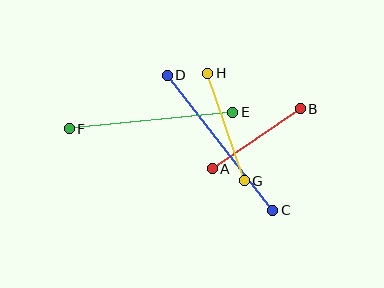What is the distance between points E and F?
The distance is approximately 164 pixels.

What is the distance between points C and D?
The distance is approximately 171 pixels.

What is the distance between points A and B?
The distance is approximately 107 pixels.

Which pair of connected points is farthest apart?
Points C and D are farthest apart.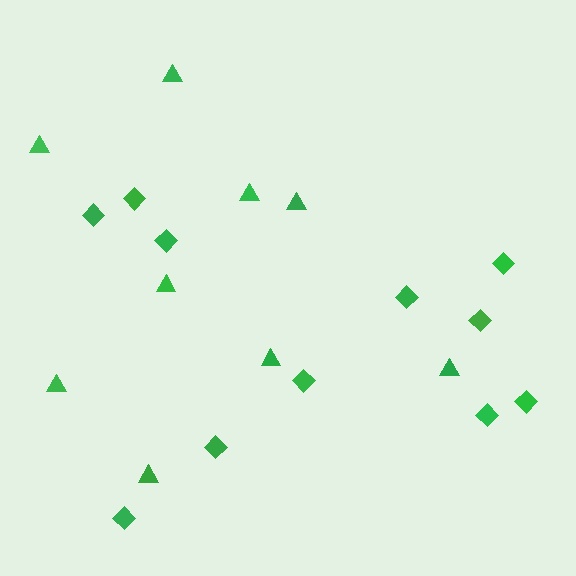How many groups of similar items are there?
There are 2 groups: one group of diamonds (11) and one group of triangles (9).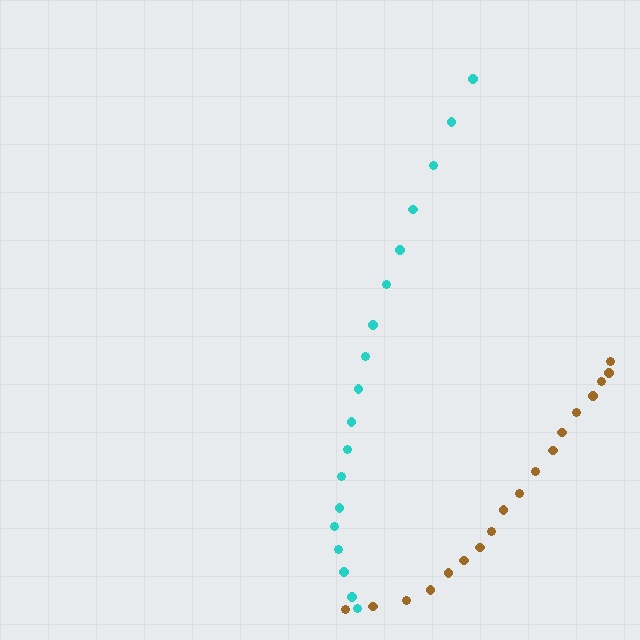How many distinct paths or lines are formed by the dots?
There are 2 distinct paths.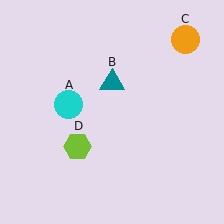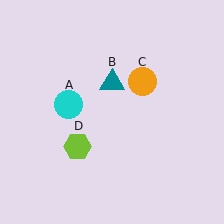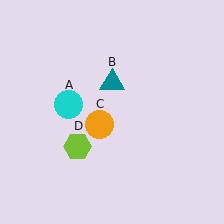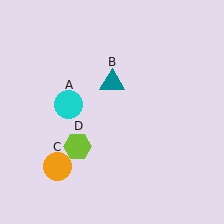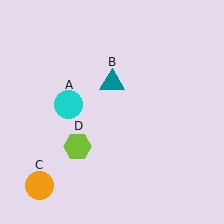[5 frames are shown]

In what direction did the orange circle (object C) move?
The orange circle (object C) moved down and to the left.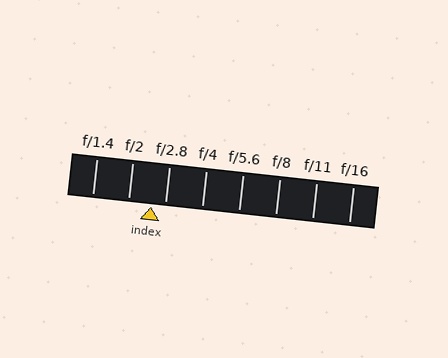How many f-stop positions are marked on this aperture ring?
There are 8 f-stop positions marked.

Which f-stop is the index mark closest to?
The index mark is closest to f/2.8.